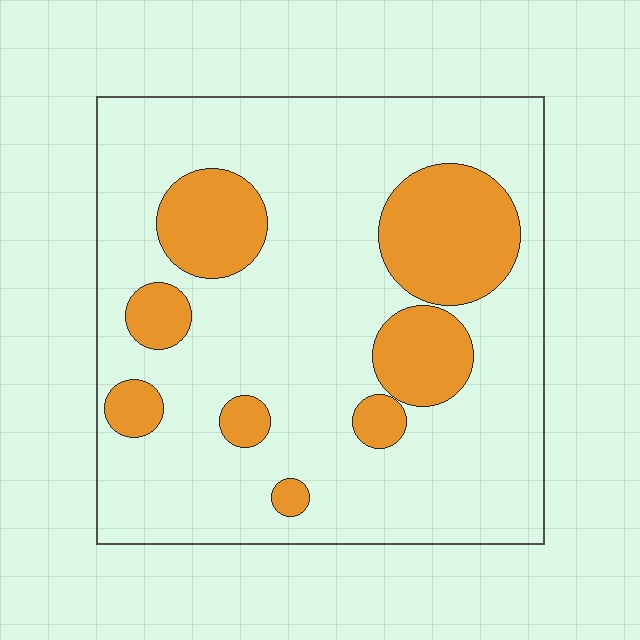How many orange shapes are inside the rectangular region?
8.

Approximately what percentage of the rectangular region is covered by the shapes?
Approximately 25%.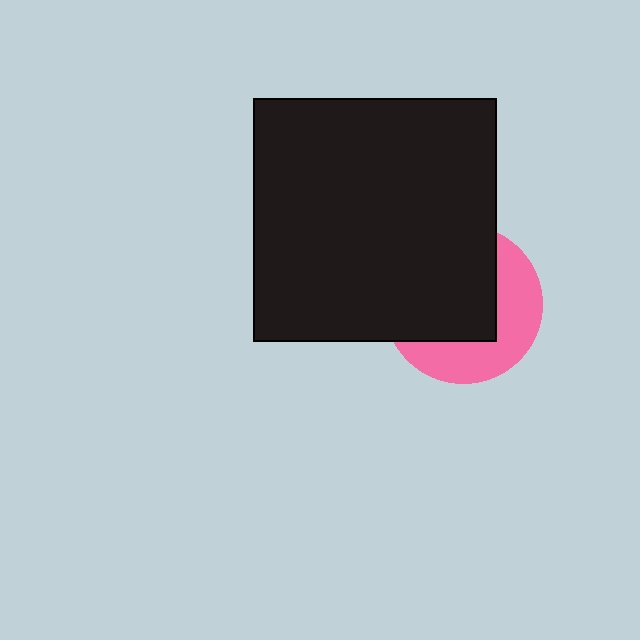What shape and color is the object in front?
The object in front is a black square.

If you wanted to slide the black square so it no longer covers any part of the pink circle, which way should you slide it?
Slide it toward the upper-left — that is the most direct way to separate the two shapes.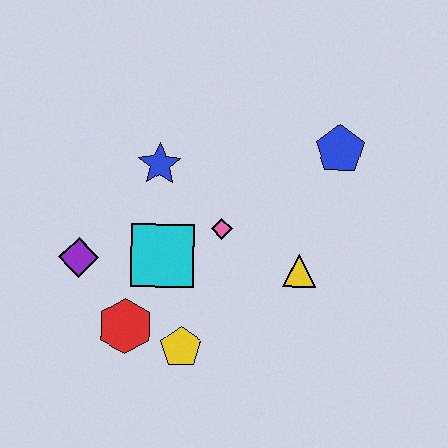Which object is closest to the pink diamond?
The cyan square is closest to the pink diamond.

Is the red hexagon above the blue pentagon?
No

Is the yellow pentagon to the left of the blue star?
No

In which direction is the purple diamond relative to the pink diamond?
The purple diamond is to the left of the pink diamond.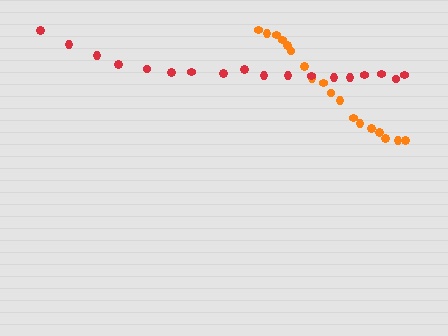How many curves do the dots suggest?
There are 2 distinct paths.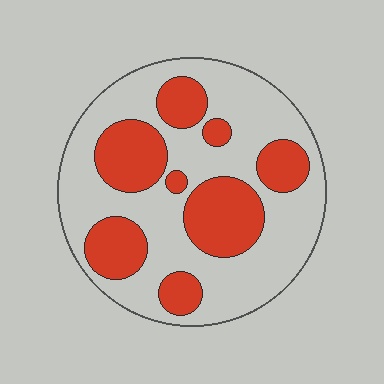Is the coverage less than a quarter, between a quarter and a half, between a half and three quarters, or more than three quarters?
Between a quarter and a half.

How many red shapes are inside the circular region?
8.